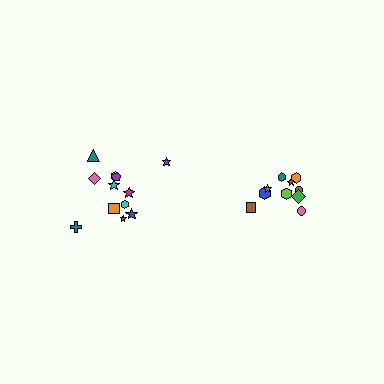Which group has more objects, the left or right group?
The left group.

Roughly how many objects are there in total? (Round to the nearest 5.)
Roughly 20 objects in total.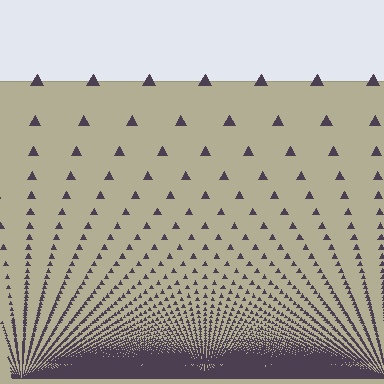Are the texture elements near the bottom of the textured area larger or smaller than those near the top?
Smaller. The gradient is inverted — elements near the bottom are smaller and denser.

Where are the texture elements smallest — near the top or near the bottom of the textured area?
Near the bottom.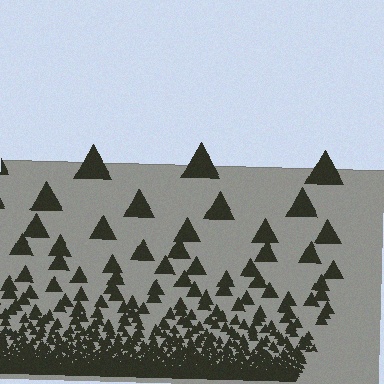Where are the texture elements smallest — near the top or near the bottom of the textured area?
Near the bottom.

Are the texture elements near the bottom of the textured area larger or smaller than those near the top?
Smaller. The gradient is inverted — elements near the bottom are smaller and denser.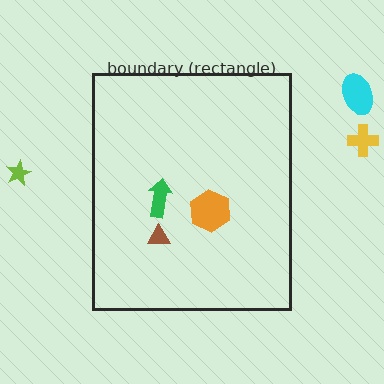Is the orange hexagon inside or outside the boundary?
Inside.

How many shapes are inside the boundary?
3 inside, 3 outside.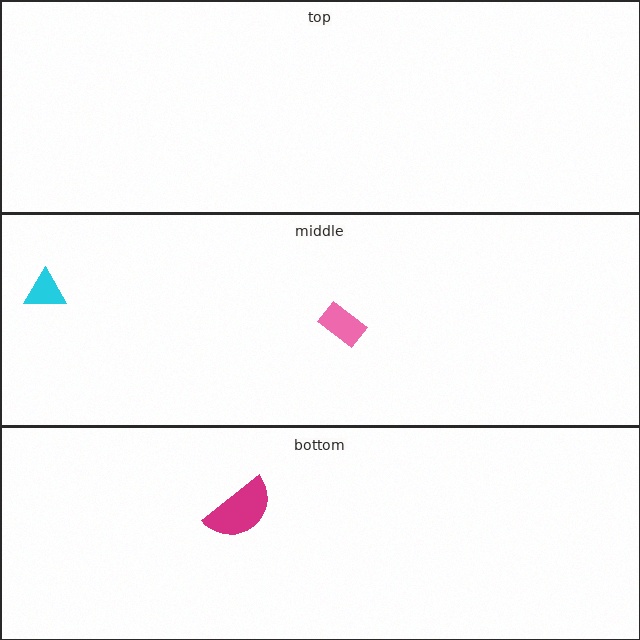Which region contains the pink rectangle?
The middle region.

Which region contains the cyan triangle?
The middle region.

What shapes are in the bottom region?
The magenta semicircle.